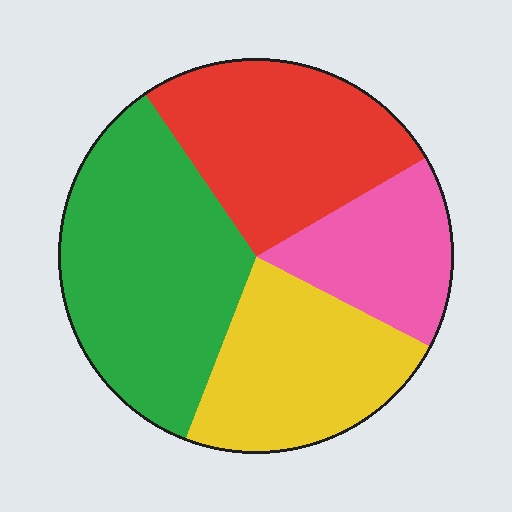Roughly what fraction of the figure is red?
Red takes up about one quarter (1/4) of the figure.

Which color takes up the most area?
Green, at roughly 35%.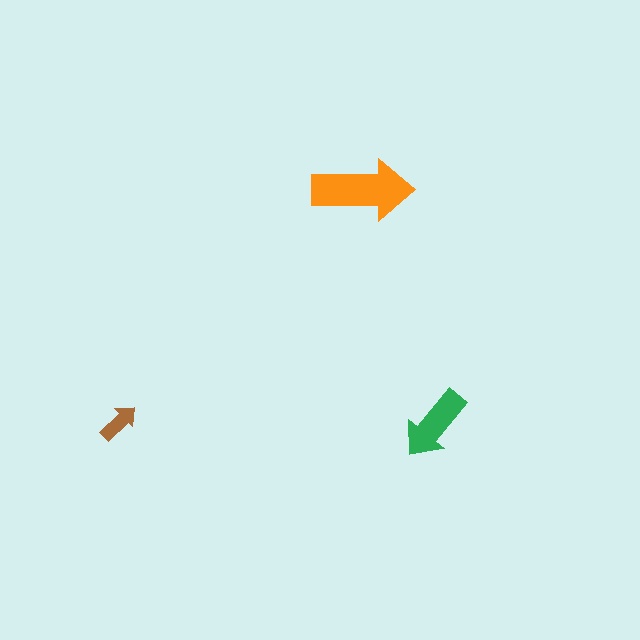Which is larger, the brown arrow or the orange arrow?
The orange one.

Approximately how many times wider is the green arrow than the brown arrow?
About 2 times wider.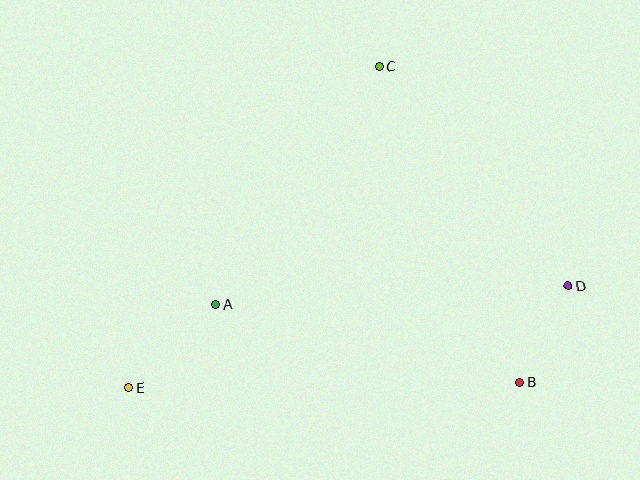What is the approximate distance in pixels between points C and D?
The distance between C and D is approximately 290 pixels.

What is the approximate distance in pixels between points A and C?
The distance between A and C is approximately 289 pixels.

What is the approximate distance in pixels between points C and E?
The distance between C and E is approximately 408 pixels.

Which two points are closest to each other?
Points B and D are closest to each other.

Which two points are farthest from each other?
Points D and E are farthest from each other.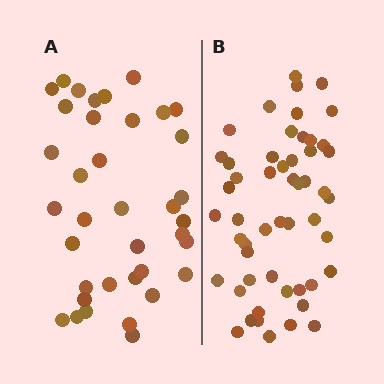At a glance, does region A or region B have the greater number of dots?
Region B (the right region) has more dots.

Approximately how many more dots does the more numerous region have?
Region B has approximately 15 more dots than region A.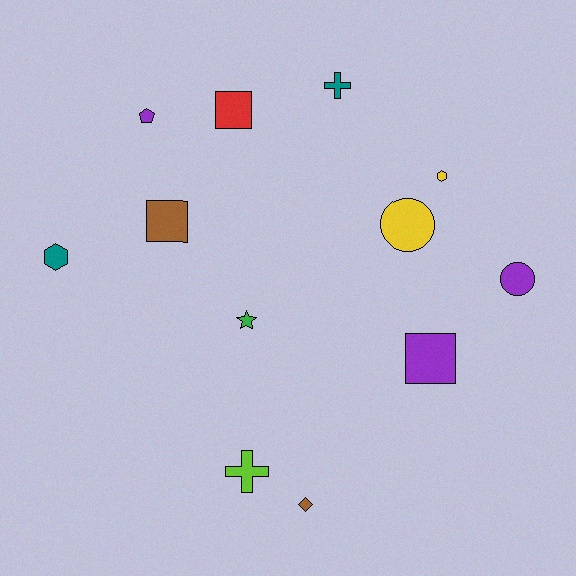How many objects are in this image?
There are 12 objects.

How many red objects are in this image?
There is 1 red object.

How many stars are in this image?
There is 1 star.